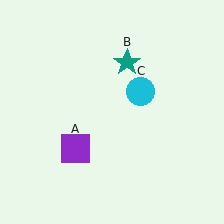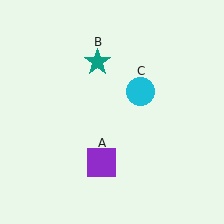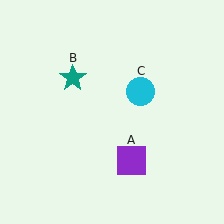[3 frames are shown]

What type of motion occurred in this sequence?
The purple square (object A), teal star (object B) rotated counterclockwise around the center of the scene.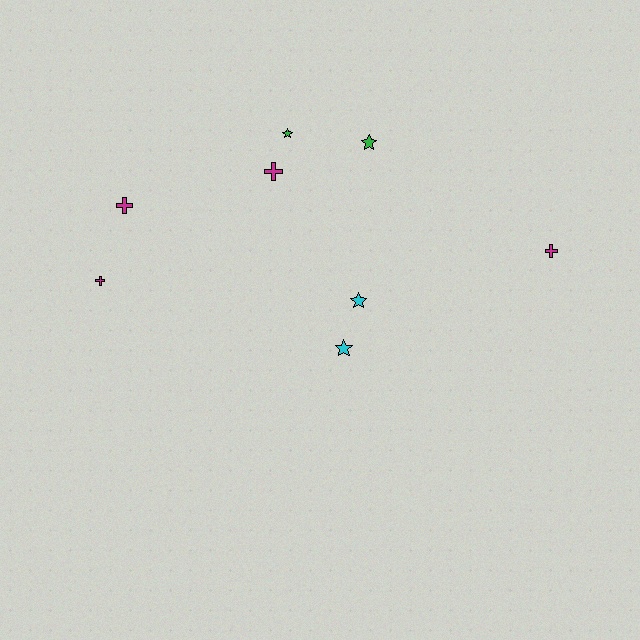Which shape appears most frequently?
Cross, with 4 objects.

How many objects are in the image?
There are 8 objects.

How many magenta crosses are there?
There are 4 magenta crosses.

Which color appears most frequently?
Magenta, with 4 objects.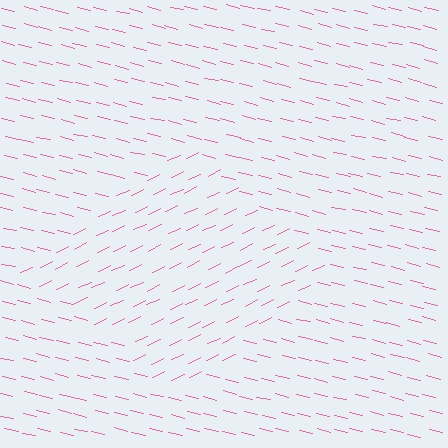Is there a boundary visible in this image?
Yes, there is a texture boundary formed by a change in line orientation.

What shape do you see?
I see a diamond.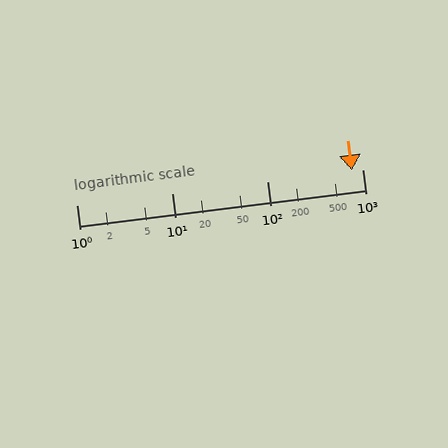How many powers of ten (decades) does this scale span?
The scale spans 3 decades, from 1 to 1000.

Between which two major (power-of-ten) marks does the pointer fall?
The pointer is between 100 and 1000.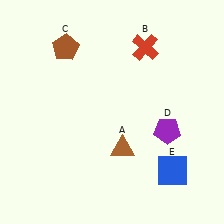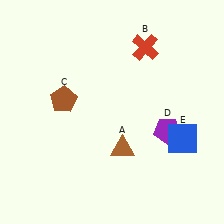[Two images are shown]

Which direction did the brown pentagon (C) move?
The brown pentagon (C) moved down.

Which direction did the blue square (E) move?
The blue square (E) moved up.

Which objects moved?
The objects that moved are: the brown pentagon (C), the blue square (E).